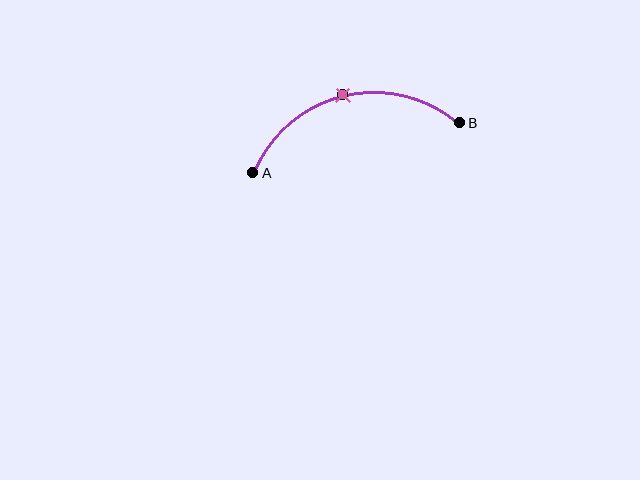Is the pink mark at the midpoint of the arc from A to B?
Yes. The pink mark lies on the arc at equal arc-length from both A and B — it is the arc midpoint.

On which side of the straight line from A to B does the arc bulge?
The arc bulges above the straight line connecting A and B.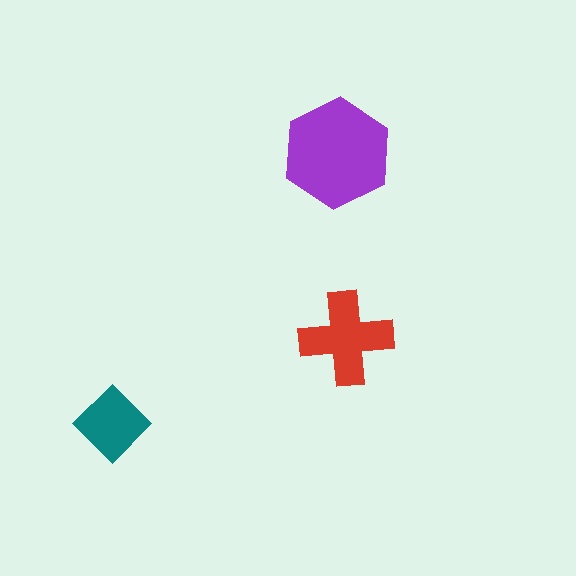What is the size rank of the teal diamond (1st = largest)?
3rd.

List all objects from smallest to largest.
The teal diamond, the red cross, the purple hexagon.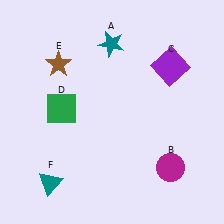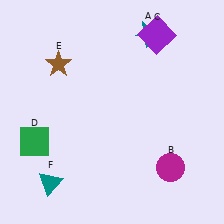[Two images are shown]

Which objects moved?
The objects that moved are: the teal star (A), the purple square (C), the green square (D).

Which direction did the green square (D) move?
The green square (D) moved down.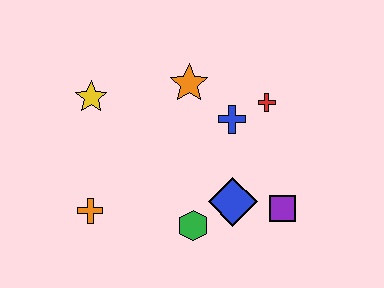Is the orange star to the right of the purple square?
No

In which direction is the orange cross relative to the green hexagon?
The orange cross is to the left of the green hexagon.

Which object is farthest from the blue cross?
The orange cross is farthest from the blue cross.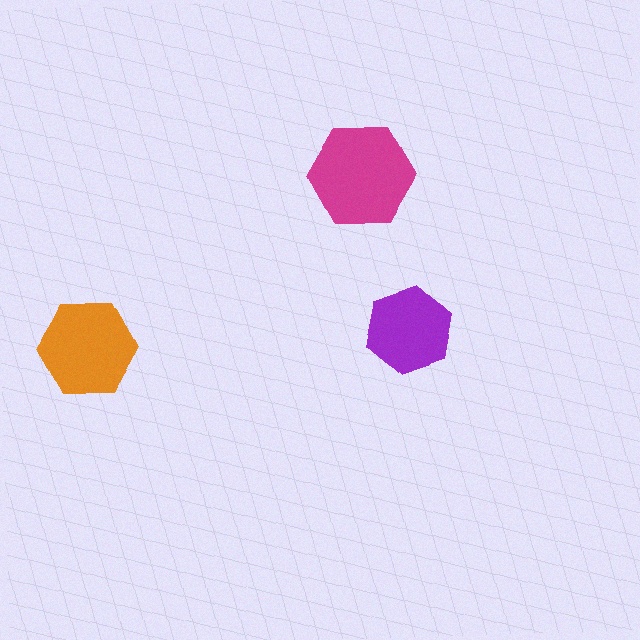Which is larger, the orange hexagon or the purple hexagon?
The orange one.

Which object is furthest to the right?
The purple hexagon is rightmost.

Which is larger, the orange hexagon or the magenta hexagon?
The magenta one.